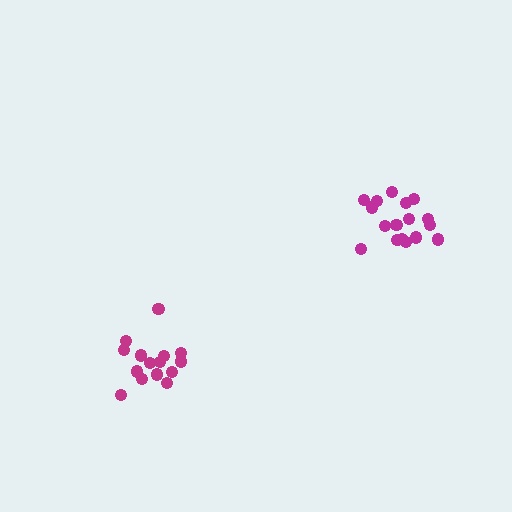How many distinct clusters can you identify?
There are 2 distinct clusters.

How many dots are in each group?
Group 1: 15 dots, Group 2: 17 dots (32 total).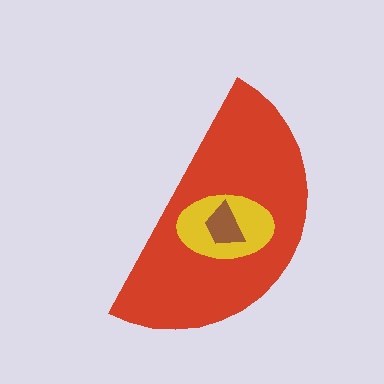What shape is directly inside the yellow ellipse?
The brown trapezoid.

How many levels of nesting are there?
3.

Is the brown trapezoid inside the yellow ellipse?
Yes.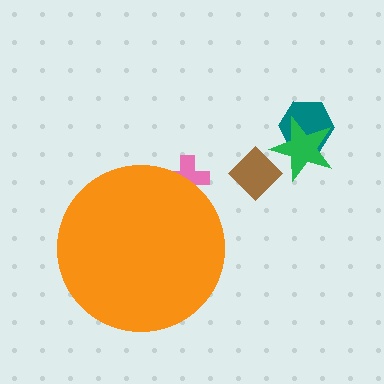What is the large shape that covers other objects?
An orange circle.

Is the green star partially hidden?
No, the green star is fully visible.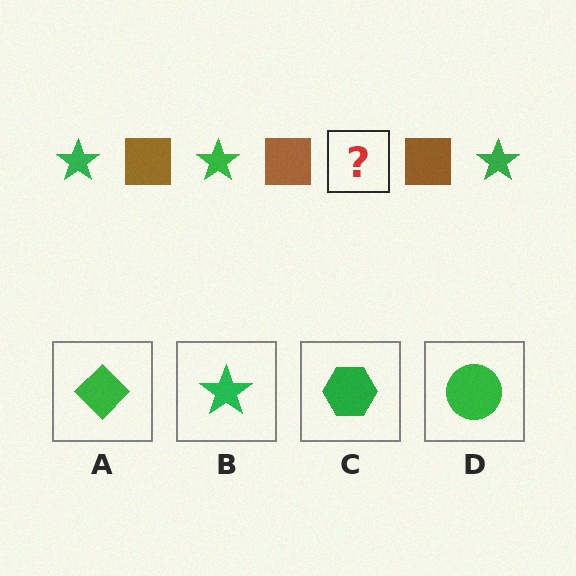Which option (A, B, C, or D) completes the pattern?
B.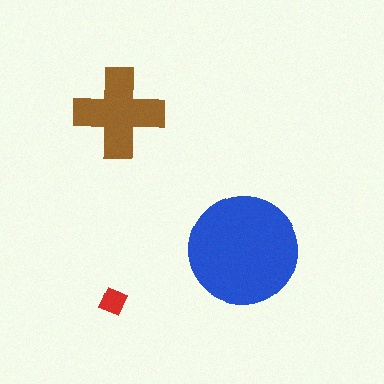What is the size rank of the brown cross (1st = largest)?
2nd.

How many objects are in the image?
There are 3 objects in the image.